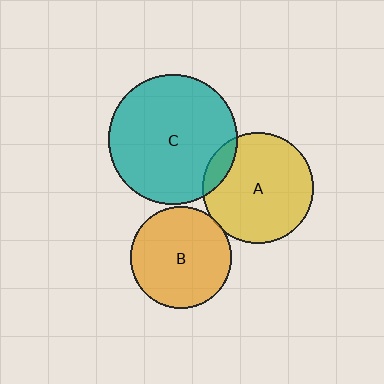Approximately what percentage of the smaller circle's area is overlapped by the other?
Approximately 5%.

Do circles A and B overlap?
Yes.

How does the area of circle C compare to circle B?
Approximately 1.6 times.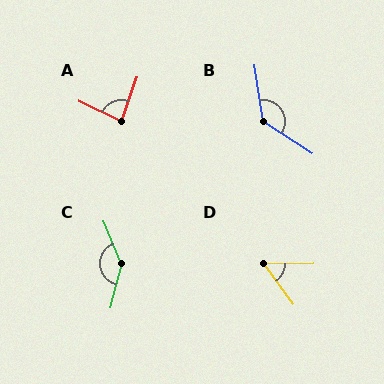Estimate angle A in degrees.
Approximately 82 degrees.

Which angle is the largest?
C, at approximately 143 degrees.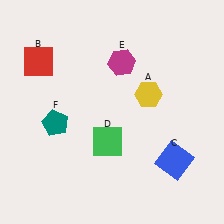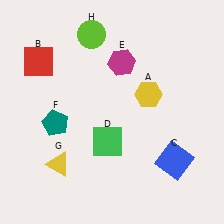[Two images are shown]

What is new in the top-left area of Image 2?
A lime circle (H) was added in the top-left area of Image 2.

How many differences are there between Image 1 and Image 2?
There are 2 differences between the two images.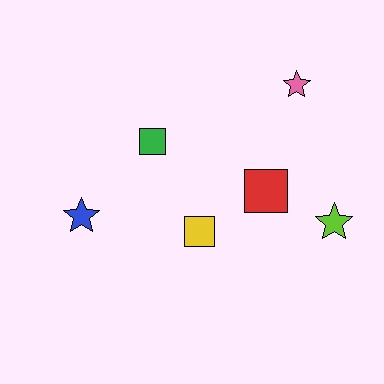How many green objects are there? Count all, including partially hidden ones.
There is 1 green object.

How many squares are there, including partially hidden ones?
There are 3 squares.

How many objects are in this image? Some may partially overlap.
There are 6 objects.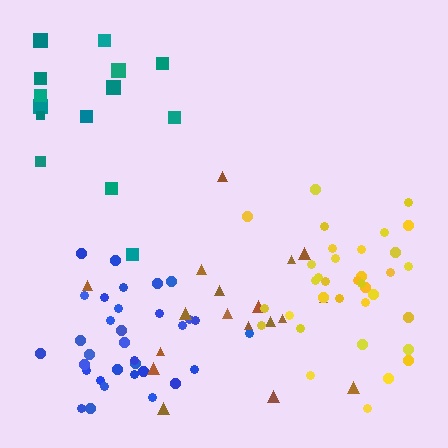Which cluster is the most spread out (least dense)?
Teal.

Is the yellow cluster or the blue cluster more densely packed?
Blue.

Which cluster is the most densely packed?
Blue.